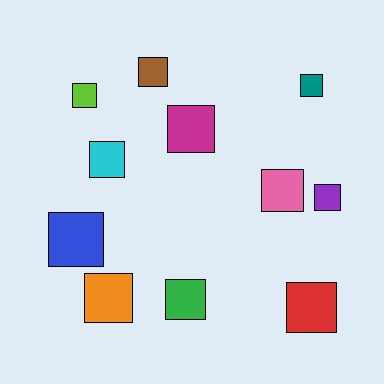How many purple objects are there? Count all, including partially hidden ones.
There is 1 purple object.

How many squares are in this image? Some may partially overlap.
There are 11 squares.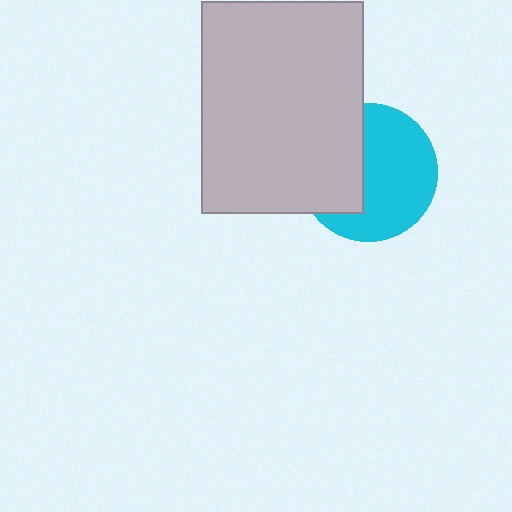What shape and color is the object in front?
The object in front is a light gray rectangle.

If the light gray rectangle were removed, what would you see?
You would see the complete cyan circle.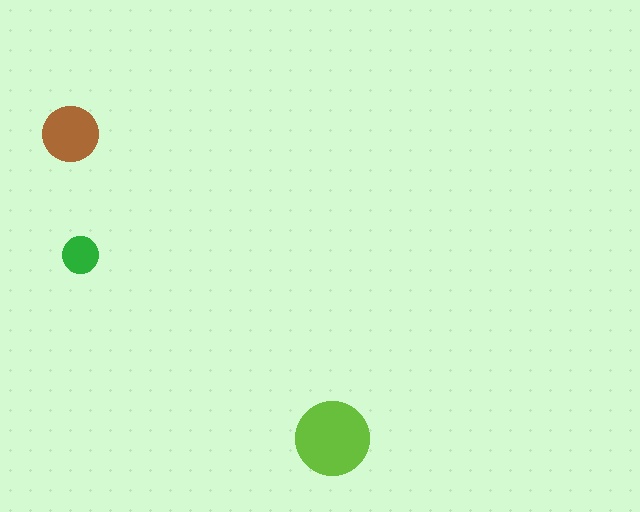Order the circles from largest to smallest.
the lime one, the brown one, the green one.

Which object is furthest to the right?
The lime circle is rightmost.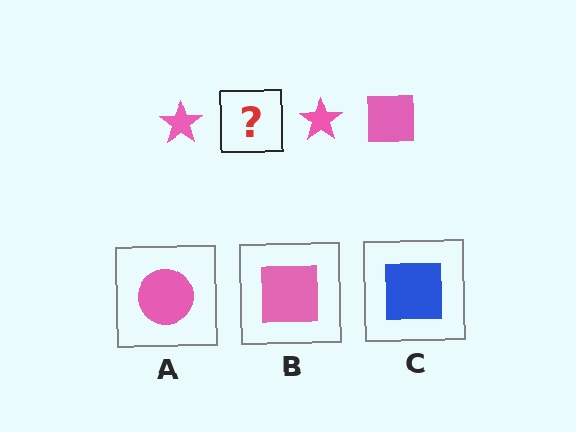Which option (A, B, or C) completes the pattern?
B.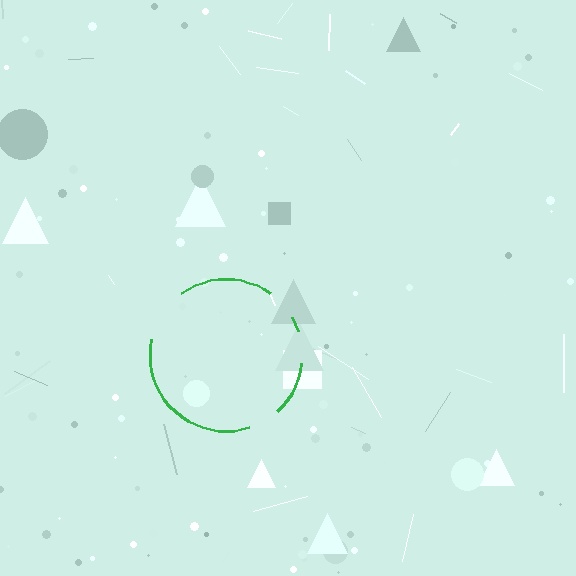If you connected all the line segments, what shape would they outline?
They would outline a circle.